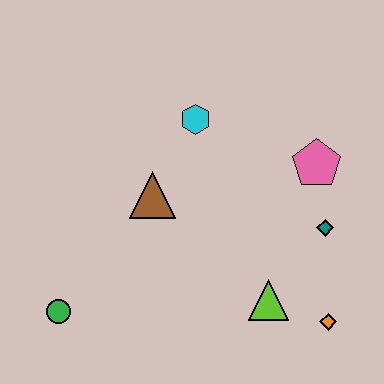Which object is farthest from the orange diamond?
The green circle is farthest from the orange diamond.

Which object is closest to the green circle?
The brown triangle is closest to the green circle.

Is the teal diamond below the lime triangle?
No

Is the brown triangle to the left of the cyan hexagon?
Yes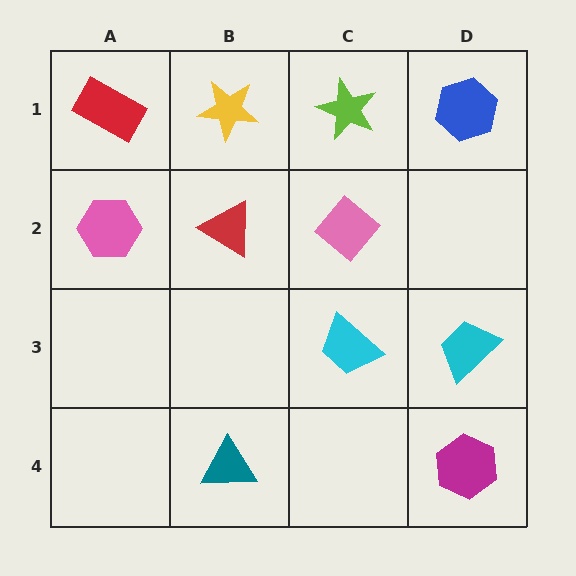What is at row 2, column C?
A pink diamond.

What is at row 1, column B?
A yellow star.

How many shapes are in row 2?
3 shapes.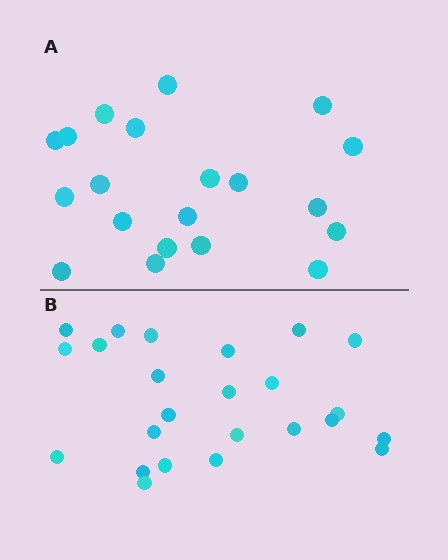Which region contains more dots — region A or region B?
Region B (the bottom region) has more dots.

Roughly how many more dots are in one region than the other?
Region B has about 4 more dots than region A.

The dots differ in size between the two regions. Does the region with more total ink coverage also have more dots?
No. Region A has more total ink coverage because its dots are larger, but region B actually contains more individual dots. Total area can be misleading — the number of items is what matters here.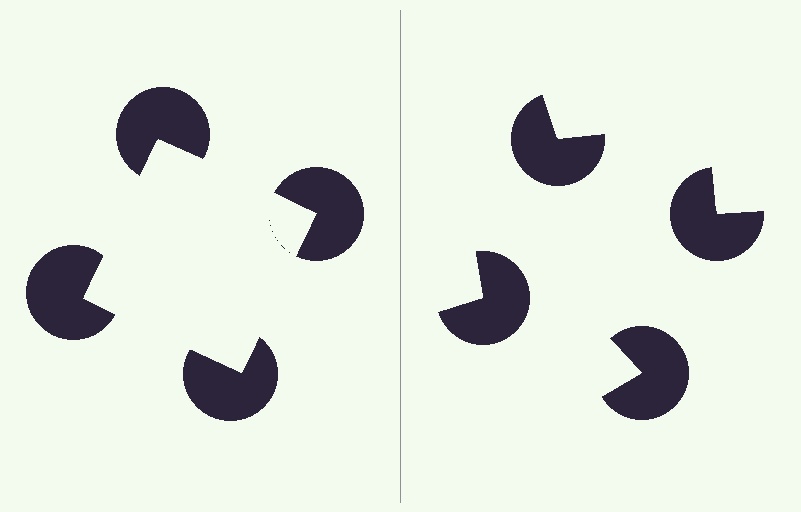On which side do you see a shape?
An illusory square appears on the left side. On the right side the wedge cuts are rotated, so no coherent shape forms.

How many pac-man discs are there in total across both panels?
8 — 4 on each side.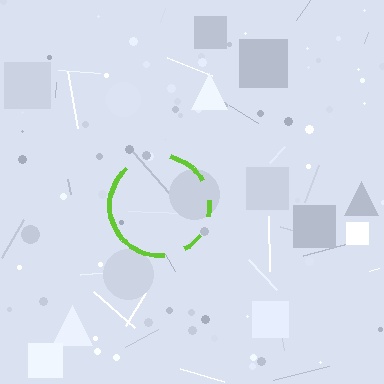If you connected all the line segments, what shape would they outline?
They would outline a circle.